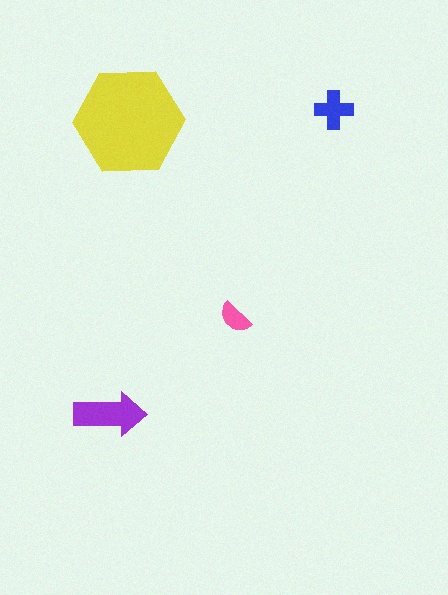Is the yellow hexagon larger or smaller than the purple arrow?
Larger.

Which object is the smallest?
The pink semicircle.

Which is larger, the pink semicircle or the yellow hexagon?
The yellow hexagon.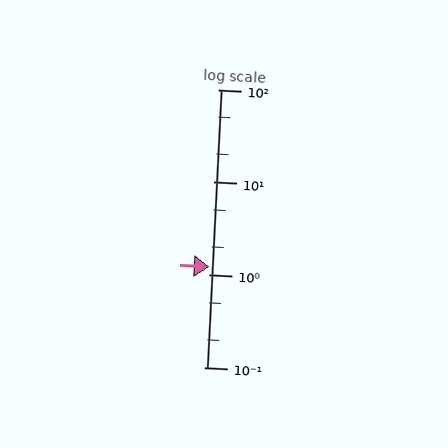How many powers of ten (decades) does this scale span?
The scale spans 3 decades, from 0.1 to 100.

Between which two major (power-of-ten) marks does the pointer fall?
The pointer is between 1 and 10.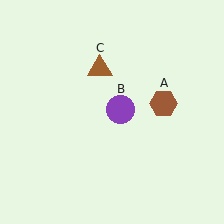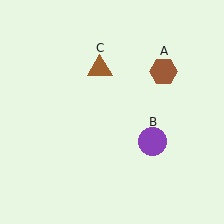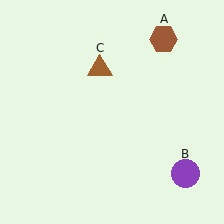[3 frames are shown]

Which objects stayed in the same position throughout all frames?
Brown triangle (object C) remained stationary.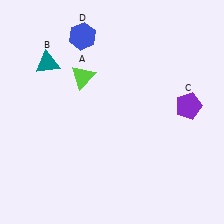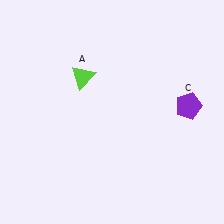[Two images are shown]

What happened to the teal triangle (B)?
The teal triangle (B) was removed in Image 2. It was in the top-left area of Image 1.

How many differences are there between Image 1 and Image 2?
There are 2 differences between the two images.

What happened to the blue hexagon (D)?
The blue hexagon (D) was removed in Image 2. It was in the top-left area of Image 1.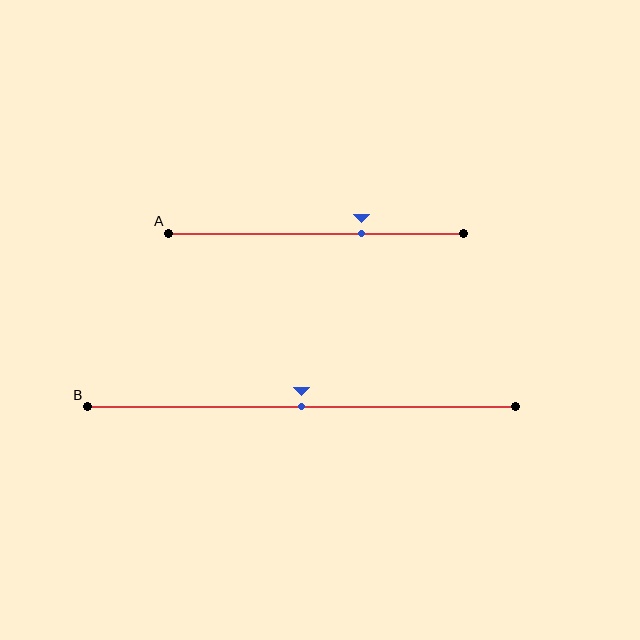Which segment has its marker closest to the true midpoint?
Segment B has its marker closest to the true midpoint.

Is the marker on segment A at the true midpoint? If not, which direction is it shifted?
No, the marker on segment A is shifted to the right by about 15% of the segment length.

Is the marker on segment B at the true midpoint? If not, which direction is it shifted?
Yes, the marker on segment B is at the true midpoint.